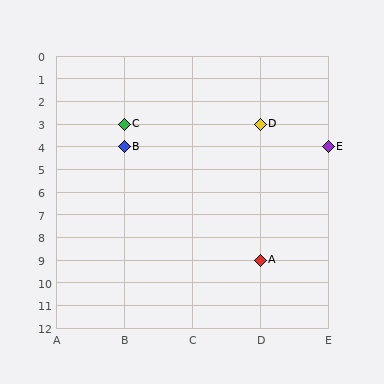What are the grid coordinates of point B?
Point B is at grid coordinates (B, 4).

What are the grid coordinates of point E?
Point E is at grid coordinates (E, 4).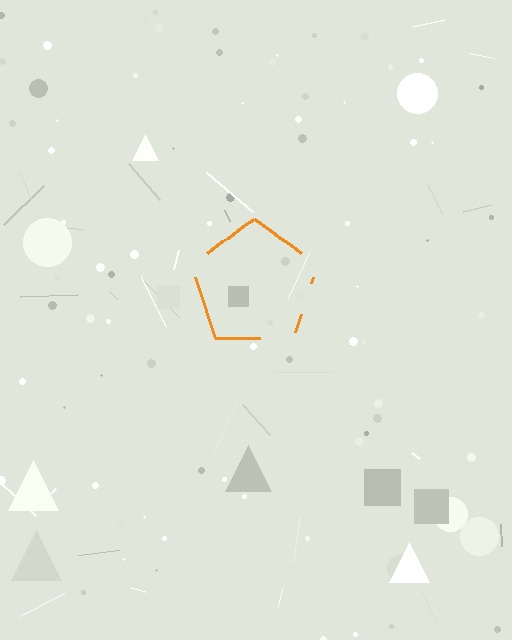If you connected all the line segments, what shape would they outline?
They would outline a pentagon.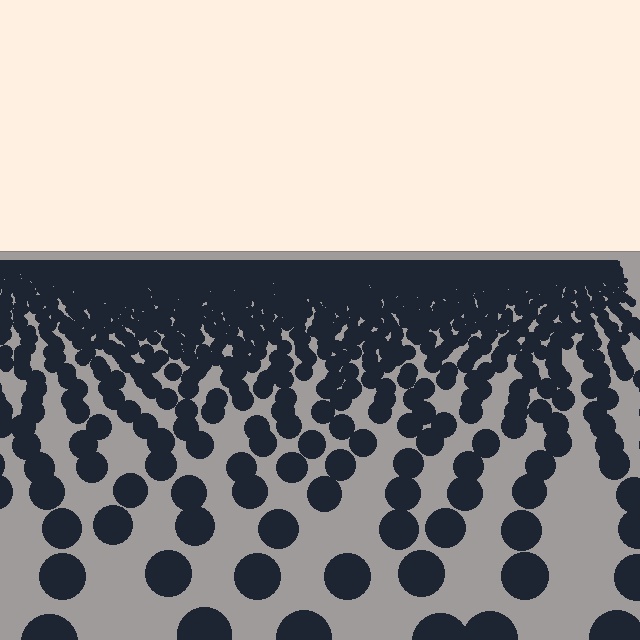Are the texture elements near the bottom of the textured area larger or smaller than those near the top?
Larger. Near the bottom, elements are closer to the viewer and appear at a bigger on-screen size.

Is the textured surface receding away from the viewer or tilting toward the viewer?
The surface is receding away from the viewer. Texture elements get smaller and denser toward the top.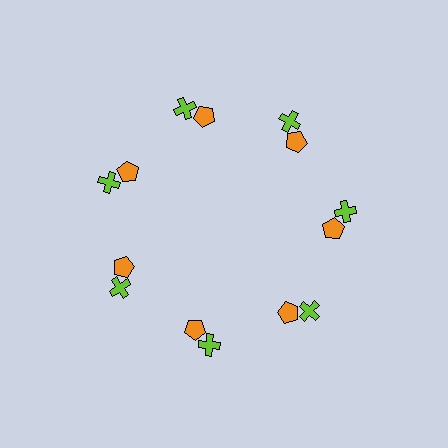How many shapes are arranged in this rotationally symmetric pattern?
There are 14 shapes, arranged in 7 groups of 2.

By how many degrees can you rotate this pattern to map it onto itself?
The pattern maps onto itself every 51 degrees of rotation.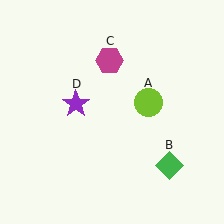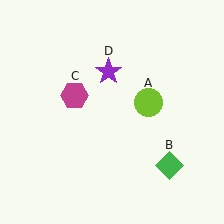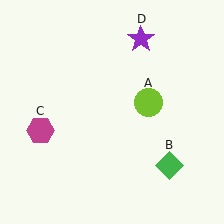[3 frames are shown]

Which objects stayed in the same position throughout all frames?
Lime circle (object A) and green diamond (object B) remained stationary.